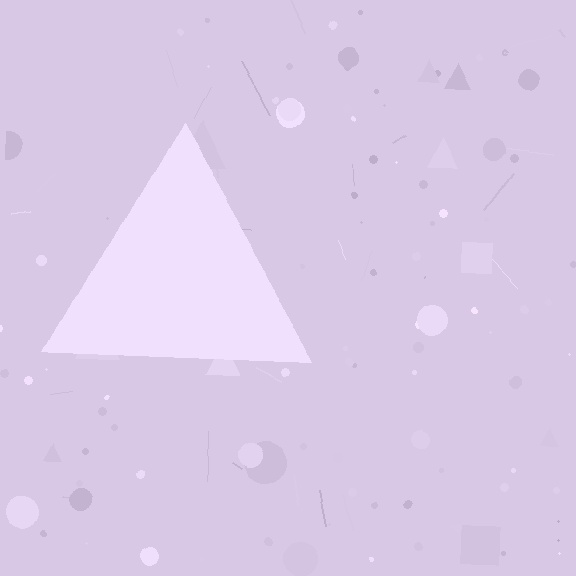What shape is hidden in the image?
A triangle is hidden in the image.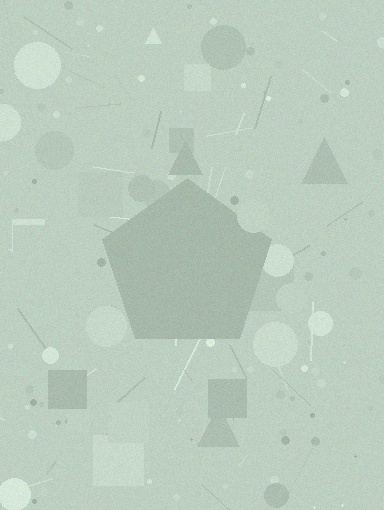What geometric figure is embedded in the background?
A pentagon is embedded in the background.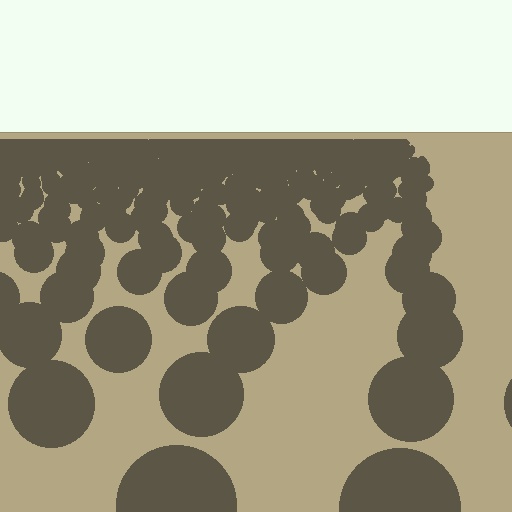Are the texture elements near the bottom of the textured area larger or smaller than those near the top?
Larger. Near the bottom, elements are closer to the viewer and appear at a bigger on-screen size.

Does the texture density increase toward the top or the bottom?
Density increases toward the top.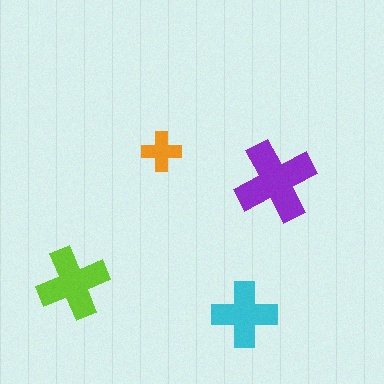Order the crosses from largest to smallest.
the purple one, the lime one, the cyan one, the orange one.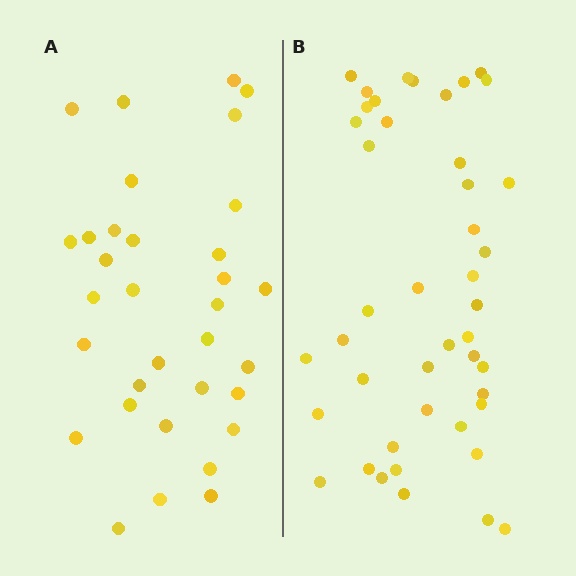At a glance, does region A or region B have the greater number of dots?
Region B (the right region) has more dots.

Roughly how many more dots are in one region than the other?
Region B has roughly 12 or so more dots than region A.